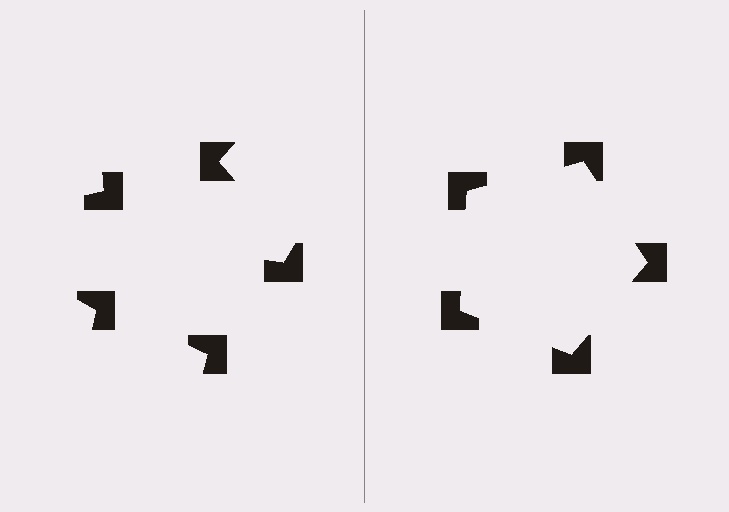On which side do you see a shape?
An illusory pentagon appears on the right side. On the left side the wedge cuts are rotated, so no coherent shape forms.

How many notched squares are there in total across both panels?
10 — 5 on each side.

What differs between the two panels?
The notched squares are positioned identically on both sides; only the wedge orientations differ. On the right they align to a pentagon; on the left they are misaligned.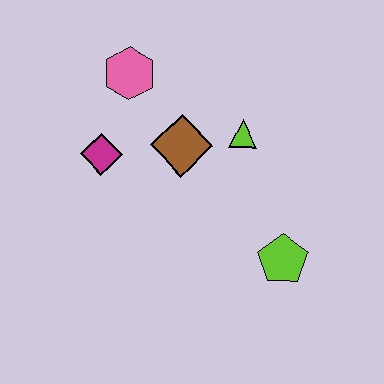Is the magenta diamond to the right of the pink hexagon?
No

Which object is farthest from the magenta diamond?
The lime pentagon is farthest from the magenta diamond.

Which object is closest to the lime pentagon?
The lime triangle is closest to the lime pentagon.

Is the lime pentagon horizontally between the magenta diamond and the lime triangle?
No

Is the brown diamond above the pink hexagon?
No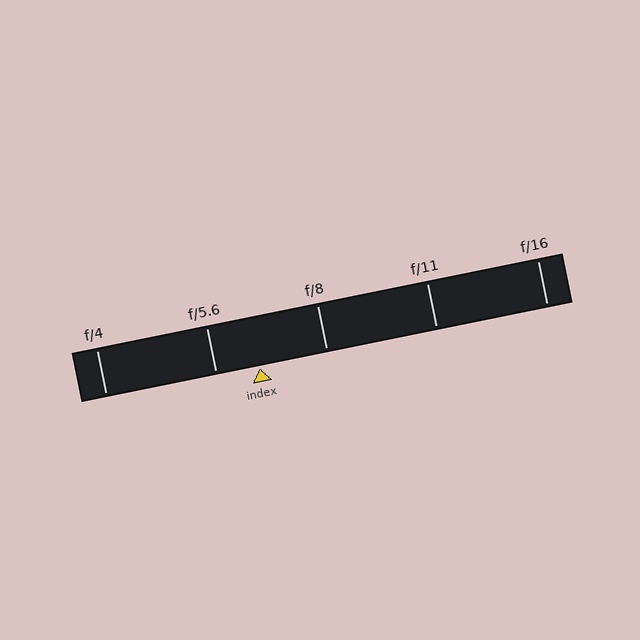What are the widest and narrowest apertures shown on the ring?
The widest aperture shown is f/4 and the narrowest is f/16.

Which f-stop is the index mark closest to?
The index mark is closest to f/5.6.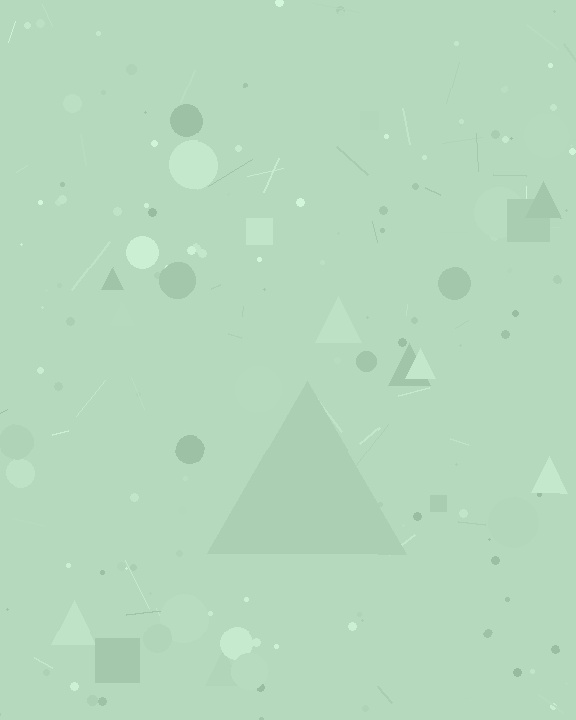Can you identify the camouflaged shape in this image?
The camouflaged shape is a triangle.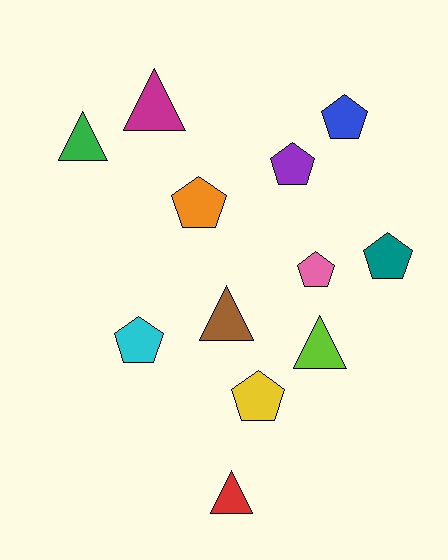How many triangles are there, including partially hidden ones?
There are 5 triangles.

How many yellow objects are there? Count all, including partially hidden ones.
There is 1 yellow object.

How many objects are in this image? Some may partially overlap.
There are 12 objects.